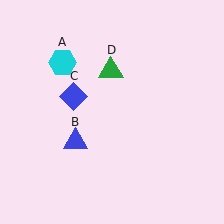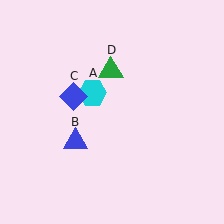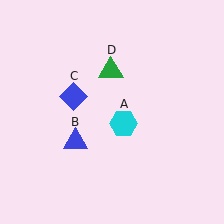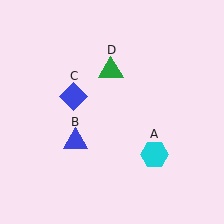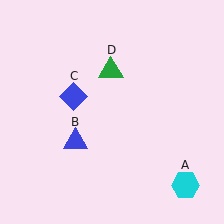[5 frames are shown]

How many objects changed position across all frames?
1 object changed position: cyan hexagon (object A).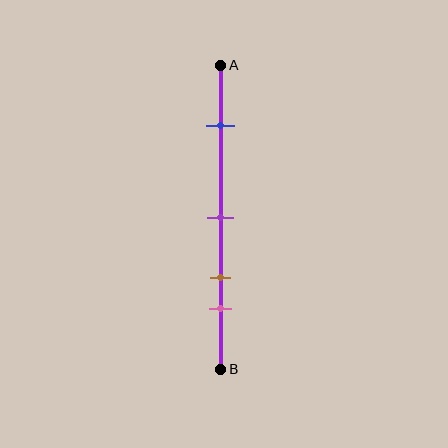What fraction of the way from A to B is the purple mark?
The purple mark is approximately 50% (0.5) of the way from A to B.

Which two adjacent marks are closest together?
The brown and pink marks are the closest adjacent pair.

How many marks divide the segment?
There are 4 marks dividing the segment.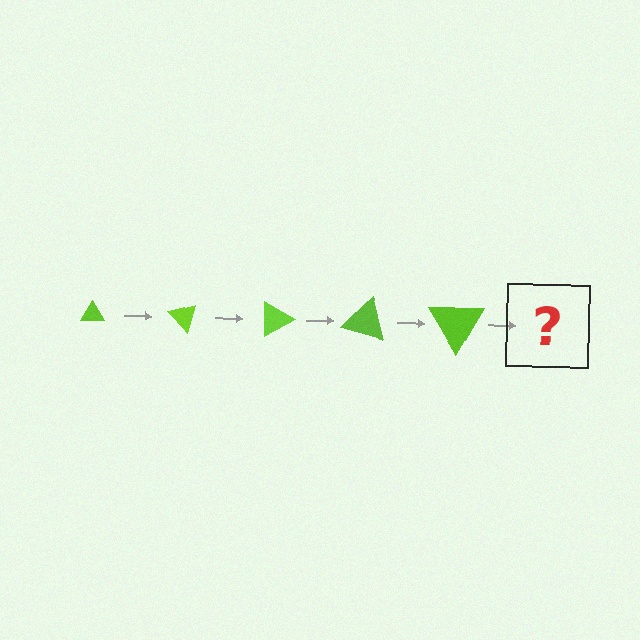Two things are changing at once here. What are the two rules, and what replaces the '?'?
The two rules are that the triangle grows larger each step and it rotates 45 degrees each step. The '?' should be a triangle, larger than the previous one and rotated 225 degrees from the start.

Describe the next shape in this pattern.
It should be a triangle, larger than the previous one and rotated 225 degrees from the start.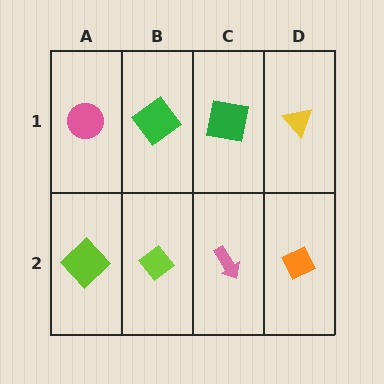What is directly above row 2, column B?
A green diamond.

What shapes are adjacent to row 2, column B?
A green diamond (row 1, column B), a lime diamond (row 2, column A), a pink arrow (row 2, column C).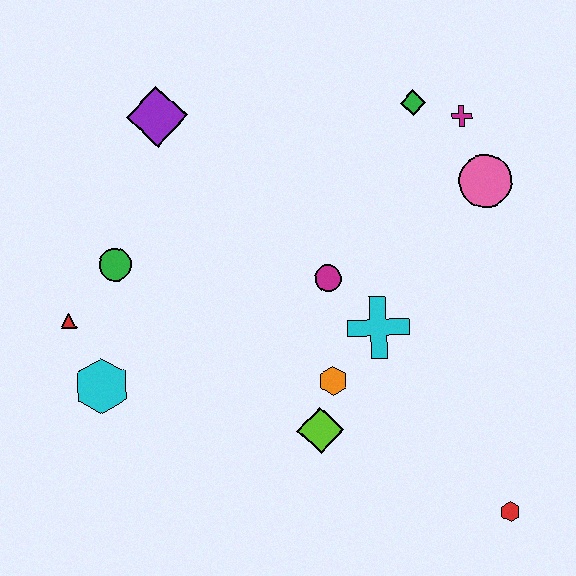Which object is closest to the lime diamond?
The orange hexagon is closest to the lime diamond.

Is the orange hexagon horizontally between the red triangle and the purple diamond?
No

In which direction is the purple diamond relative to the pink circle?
The purple diamond is to the left of the pink circle.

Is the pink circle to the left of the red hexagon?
Yes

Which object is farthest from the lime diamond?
The purple diamond is farthest from the lime diamond.